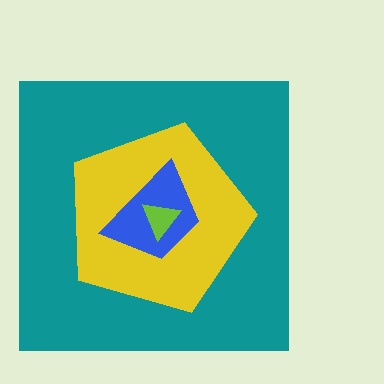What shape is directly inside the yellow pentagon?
The blue trapezoid.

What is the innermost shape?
The lime triangle.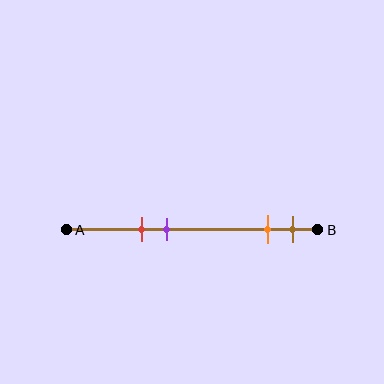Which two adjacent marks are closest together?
The orange and brown marks are the closest adjacent pair.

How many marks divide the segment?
There are 4 marks dividing the segment.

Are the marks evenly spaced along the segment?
No, the marks are not evenly spaced.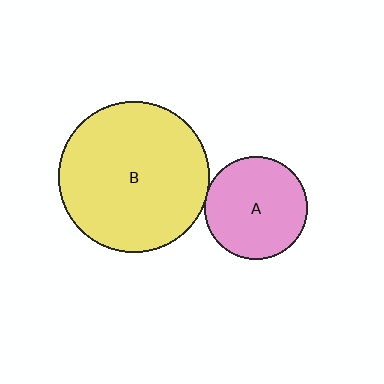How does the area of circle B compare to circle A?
Approximately 2.2 times.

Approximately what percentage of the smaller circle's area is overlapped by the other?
Approximately 5%.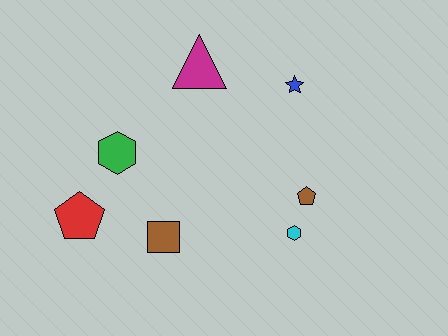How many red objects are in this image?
There is 1 red object.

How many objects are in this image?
There are 7 objects.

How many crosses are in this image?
There are no crosses.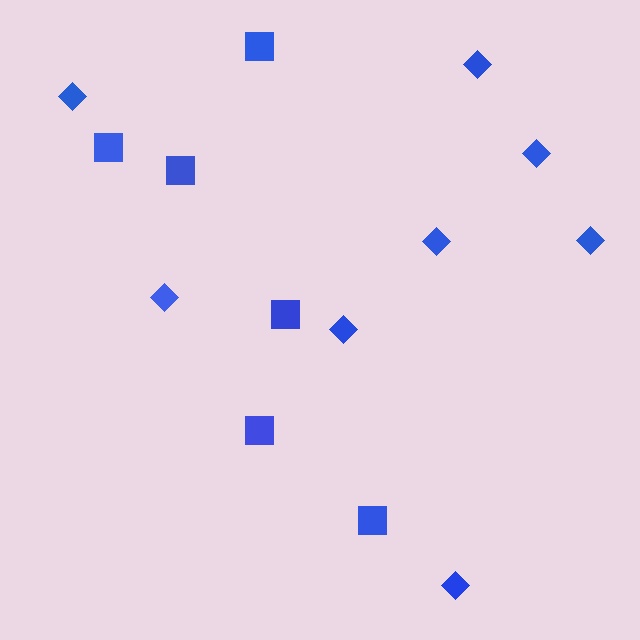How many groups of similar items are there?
There are 2 groups: one group of squares (6) and one group of diamonds (8).